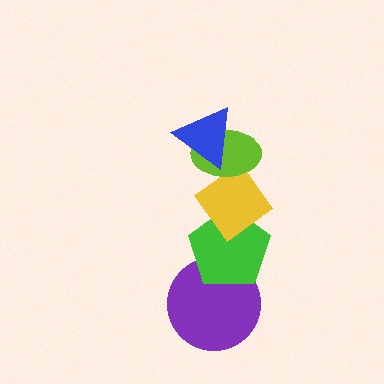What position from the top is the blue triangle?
The blue triangle is 1st from the top.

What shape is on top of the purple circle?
The green pentagon is on top of the purple circle.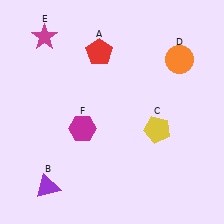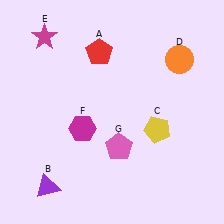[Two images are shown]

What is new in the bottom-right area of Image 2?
A pink pentagon (G) was added in the bottom-right area of Image 2.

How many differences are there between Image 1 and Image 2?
There is 1 difference between the two images.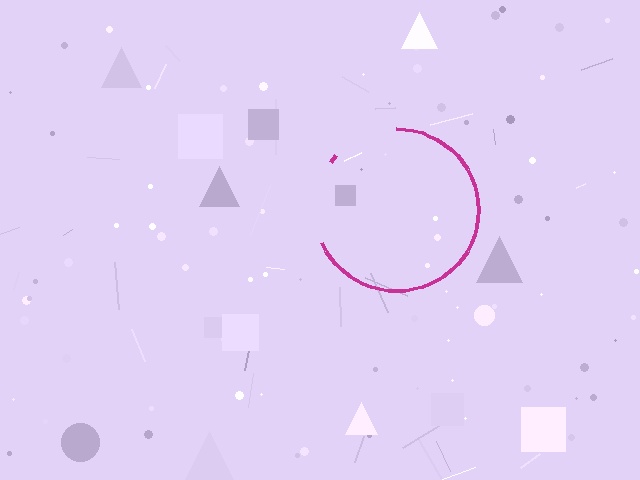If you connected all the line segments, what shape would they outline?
They would outline a circle.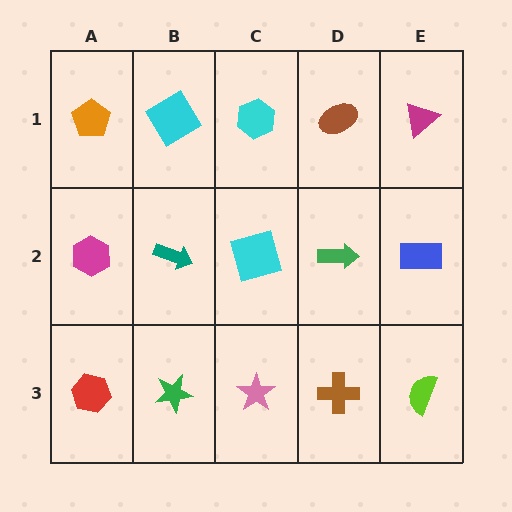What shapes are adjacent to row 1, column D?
A green arrow (row 2, column D), a cyan hexagon (row 1, column C), a magenta triangle (row 1, column E).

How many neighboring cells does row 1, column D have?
3.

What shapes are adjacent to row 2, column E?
A magenta triangle (row 1, column E), a lime semicircle (row 3, column E), a green arrow (row 2, column D).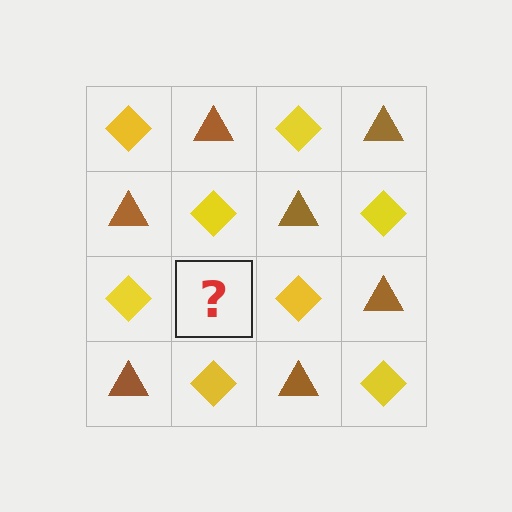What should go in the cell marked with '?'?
The missing cell should contain a brown triangle.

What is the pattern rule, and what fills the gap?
The rule is that it alternates yellow diamond and brown triangle in a checkerboard pattern. The gap should be filled with a brown triangle.